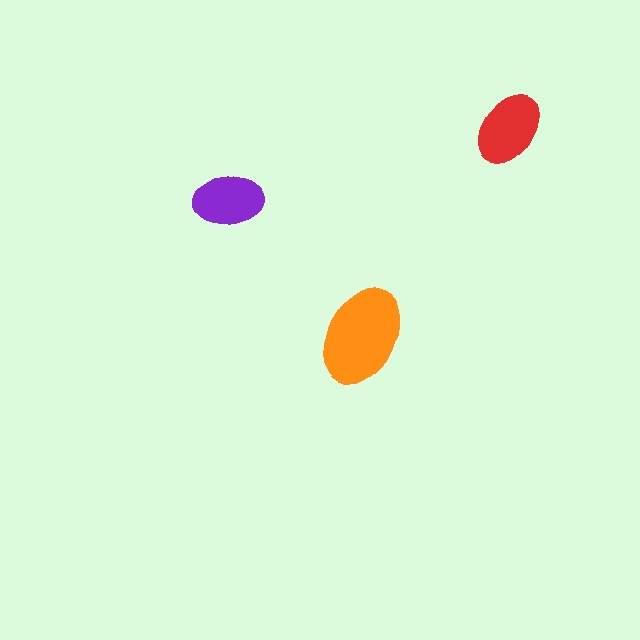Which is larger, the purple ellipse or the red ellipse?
The red one.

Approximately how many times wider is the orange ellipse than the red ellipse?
About 1.5 times wider.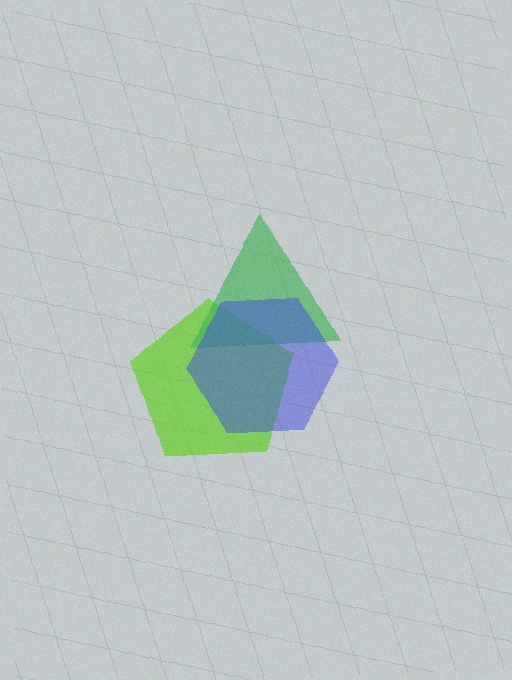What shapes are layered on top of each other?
The layered shapes are: a lime pentagon, a green triangle, a blue hexagon.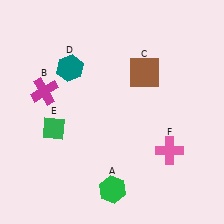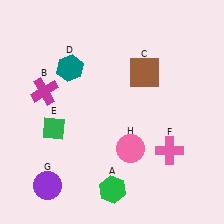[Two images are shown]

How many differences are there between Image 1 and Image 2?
There are 2 differences between the two images.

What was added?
A purple circle (G), a pink circle (H) were added in Image 2.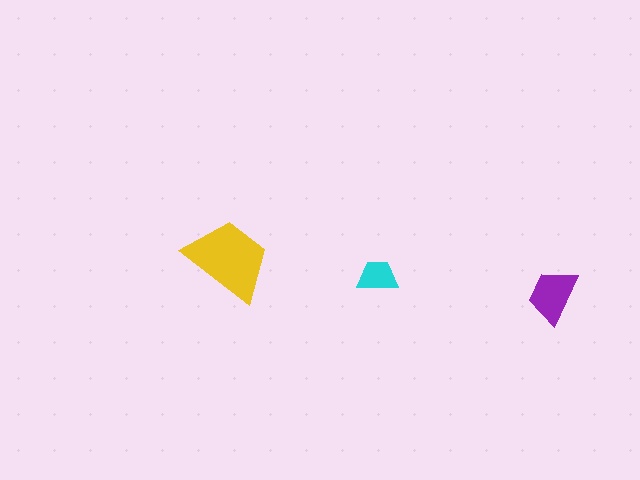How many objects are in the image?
There are 3 objects in the image.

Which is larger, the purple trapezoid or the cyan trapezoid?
The purple one.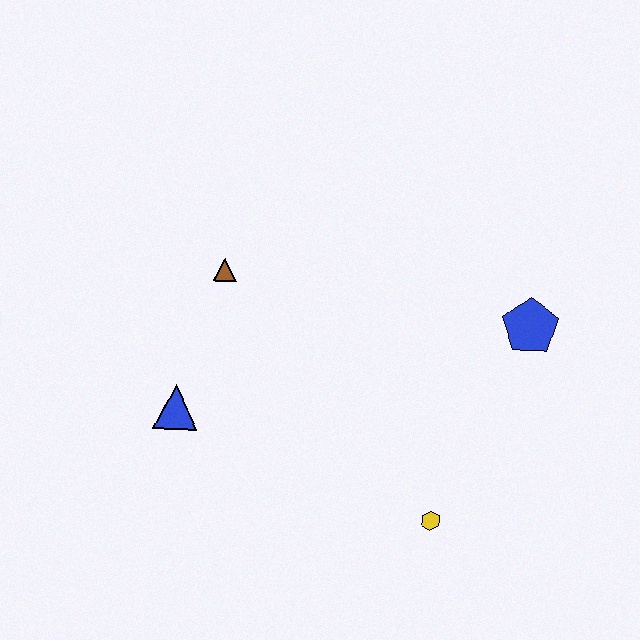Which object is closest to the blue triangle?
The brown triangle is closest to the blue triangle.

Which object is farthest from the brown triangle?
The yellow hexagon is farthest from the brown triangle.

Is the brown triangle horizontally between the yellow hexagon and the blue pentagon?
No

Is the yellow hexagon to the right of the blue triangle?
Yes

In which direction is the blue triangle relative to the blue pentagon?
The blue triangle is to the left of the blue pentagon.